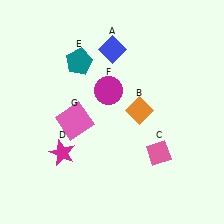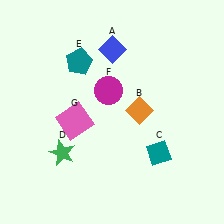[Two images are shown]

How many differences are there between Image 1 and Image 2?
There are 2 differences between the two images.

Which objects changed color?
C changed from pink to teal. D changed from magenta to green.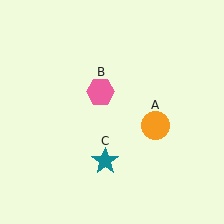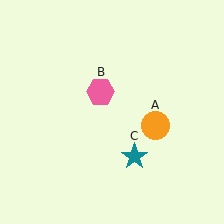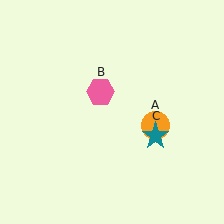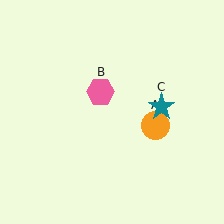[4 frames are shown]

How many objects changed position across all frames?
1 object changed position: teal star (object C).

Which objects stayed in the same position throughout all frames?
Orange circle (object A) and pink hexagon (object B) remained stationary.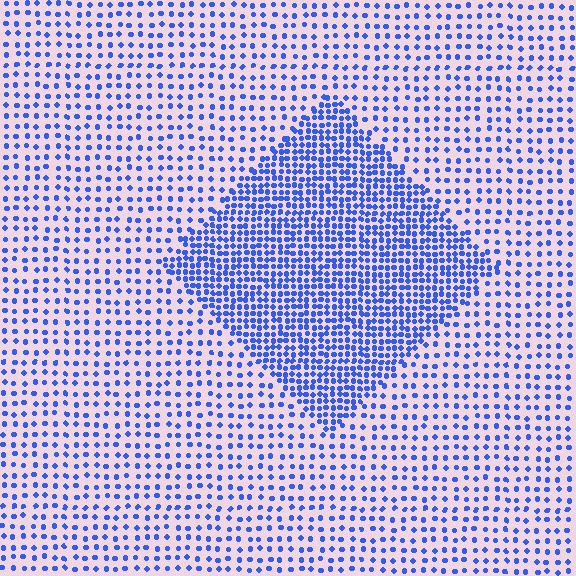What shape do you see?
I see a diamond.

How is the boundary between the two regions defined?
The boundary is defined by a change in element density (approximately 2.3x ratio). All elements are the same color, size, and shape.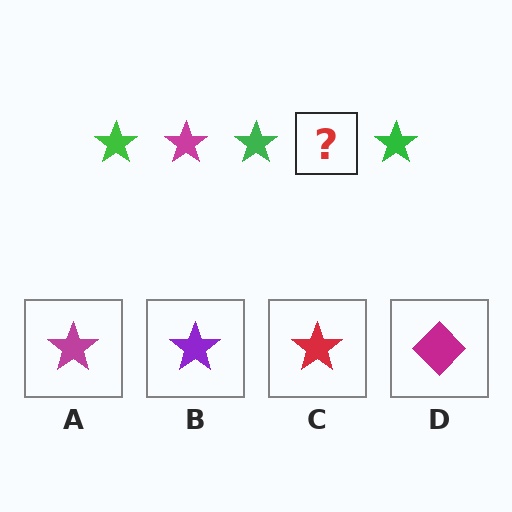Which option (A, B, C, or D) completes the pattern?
A.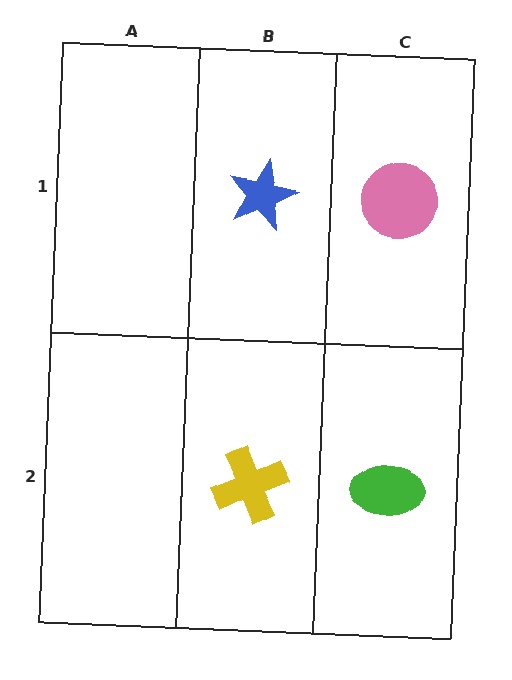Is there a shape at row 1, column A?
No, that cell is empty.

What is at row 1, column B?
A blue star.